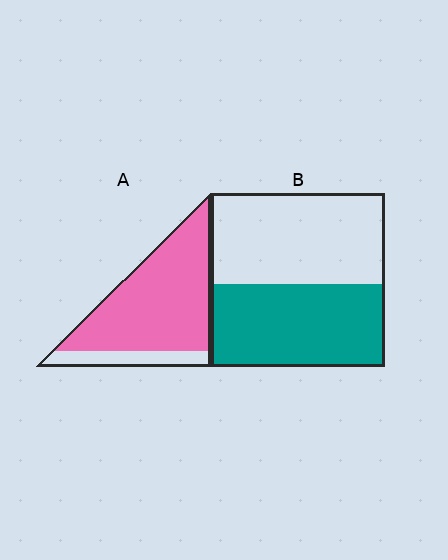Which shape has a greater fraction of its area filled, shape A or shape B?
Shape A.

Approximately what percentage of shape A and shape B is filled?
A is approximately 80% and B is approximately 50%.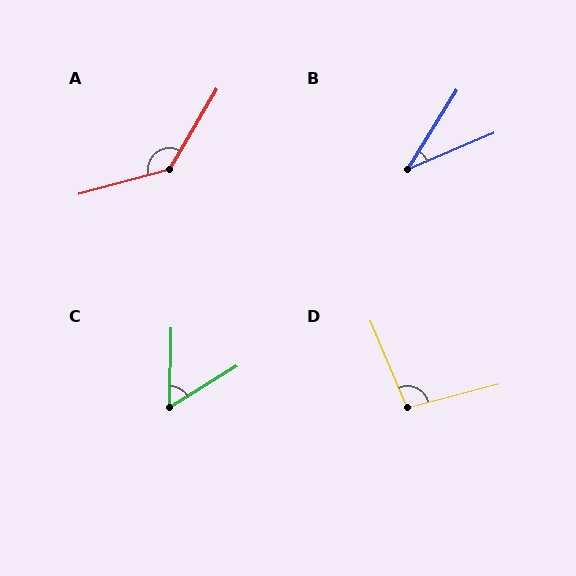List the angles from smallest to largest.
B (36°), C (58°), D (98°), A (135°).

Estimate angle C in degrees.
Approximately 58 degrees.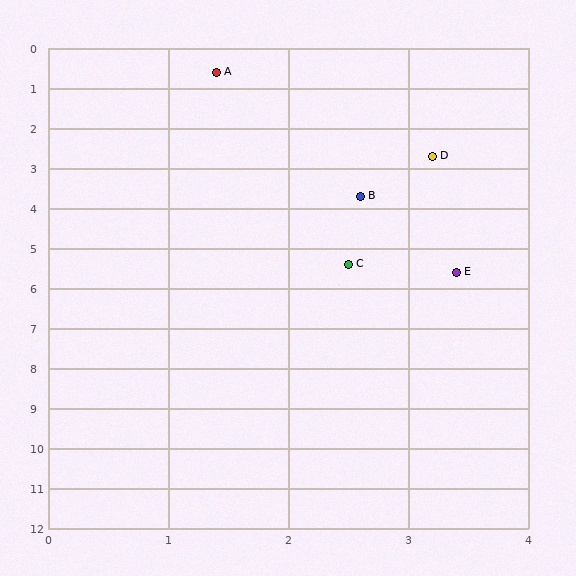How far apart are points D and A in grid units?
Points D and A are about 2.8 grid units apart.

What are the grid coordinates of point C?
Point C is at approximately (2.5, 5.4).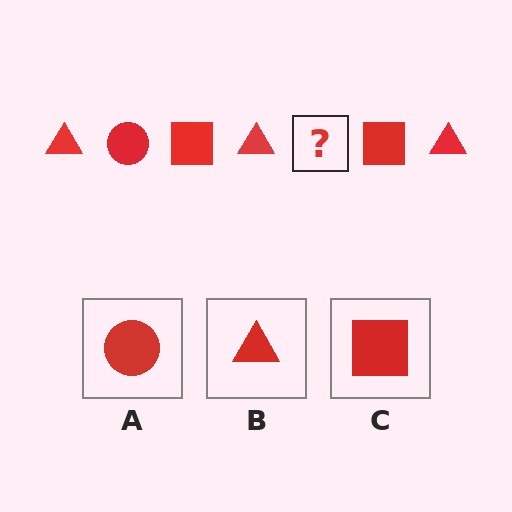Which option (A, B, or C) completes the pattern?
A.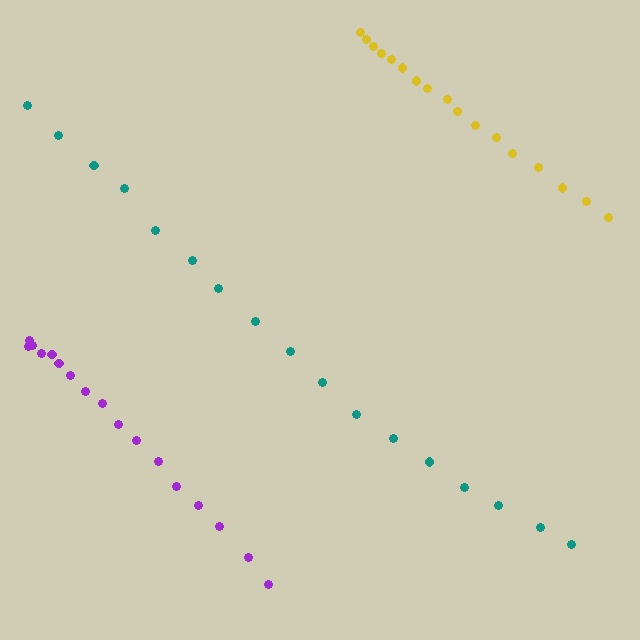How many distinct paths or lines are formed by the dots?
There are 3 distinct paths.